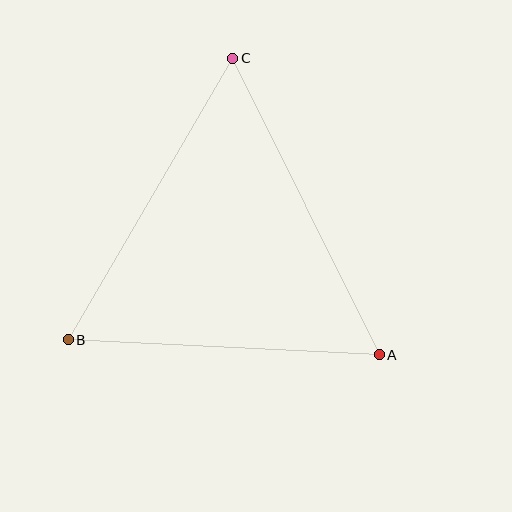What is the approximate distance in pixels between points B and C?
The distance between B and C is approximately 326 pixels.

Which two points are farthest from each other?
Points A and C are farthest from each other.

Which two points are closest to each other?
Points A and B are closest to each other.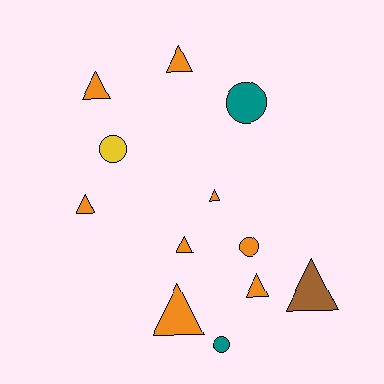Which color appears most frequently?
Orange, with 8 objects.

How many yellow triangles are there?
There are no yellow triangles.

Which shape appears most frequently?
Triangle, with 8 objects.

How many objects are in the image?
There are 12 objects.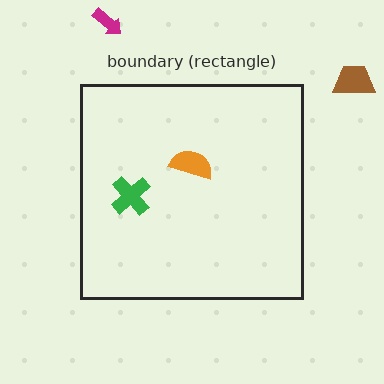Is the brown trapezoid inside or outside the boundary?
Outside.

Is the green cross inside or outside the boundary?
Inside.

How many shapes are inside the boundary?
2 inside, 2 outside.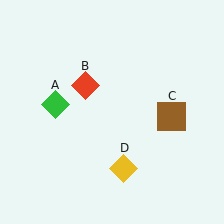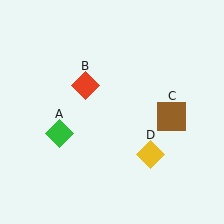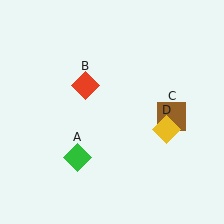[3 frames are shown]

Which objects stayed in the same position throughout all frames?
Red diamond (object B) and brown square (object C) remained stationary.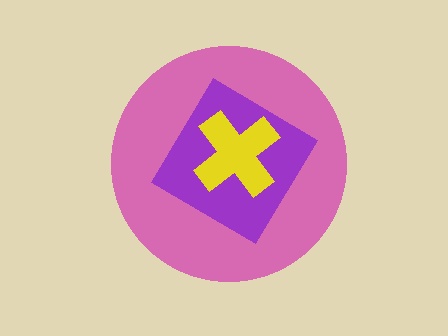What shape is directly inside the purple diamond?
The yellow cross.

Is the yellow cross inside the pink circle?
Yes.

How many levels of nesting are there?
3.